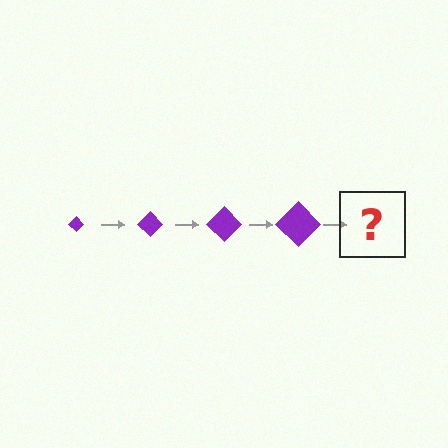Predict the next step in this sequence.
The next step is a purple diamond, larger than the previous one.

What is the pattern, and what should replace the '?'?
The pattern is that the diamond gets progressively larger each step. The '?' should be a purple diamond, larger than the previous one.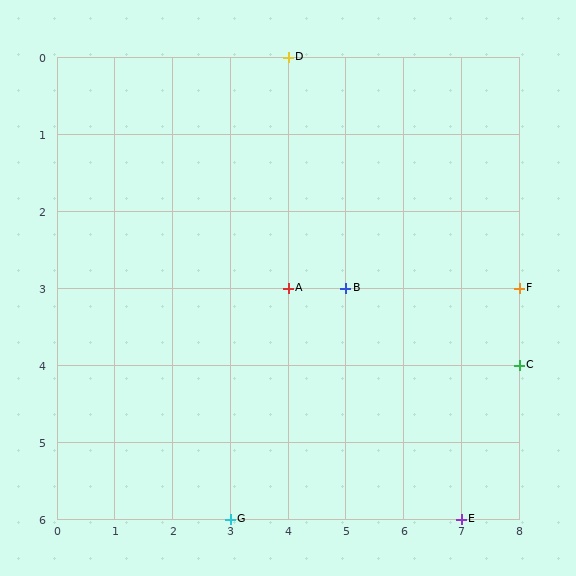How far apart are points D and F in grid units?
Points D and F are 4 columns and 3 rows apart (about 5.0 grid units diagonally).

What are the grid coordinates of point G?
Point G is at grid coordinates (3, 6).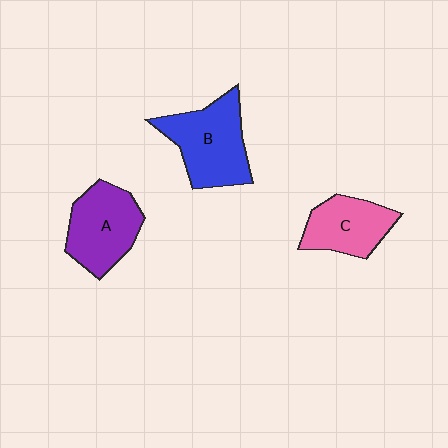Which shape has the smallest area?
Shape C (pink).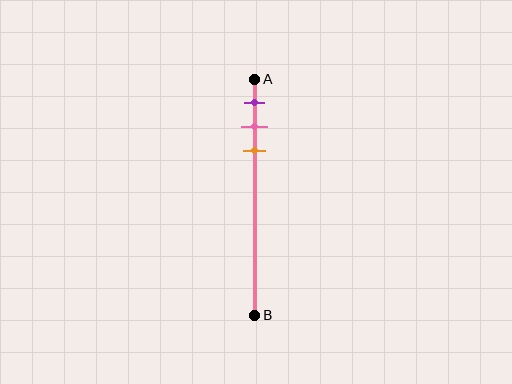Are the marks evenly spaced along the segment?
Yes, the marks are approximately evenly spaced.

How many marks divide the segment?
There are 3 marks dividing the segment.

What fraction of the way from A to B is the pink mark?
The pink mark is approximately 20% (0.2) of the way from A to B.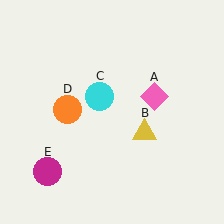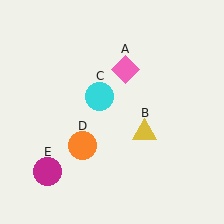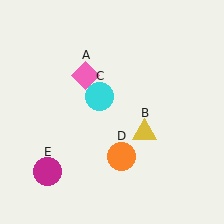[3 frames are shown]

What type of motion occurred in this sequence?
The pink diamond (object A), orange circle (object D) rotated counterclockwise around the center of the scene.